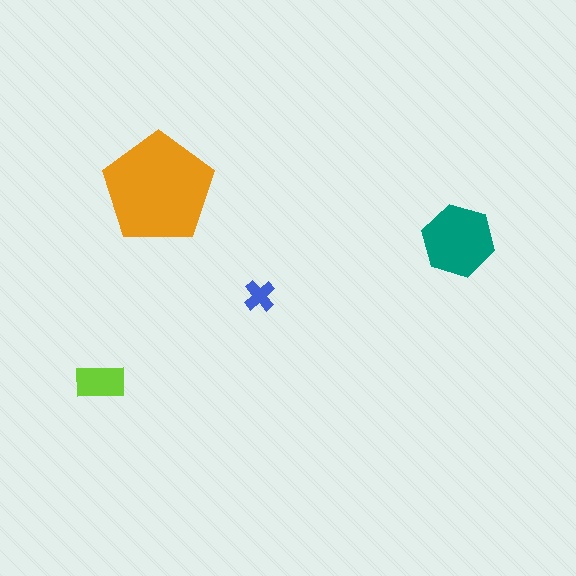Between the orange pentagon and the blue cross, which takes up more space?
The orange pentagon.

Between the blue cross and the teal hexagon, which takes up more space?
The teal hexagon.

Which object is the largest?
The orange pentagon.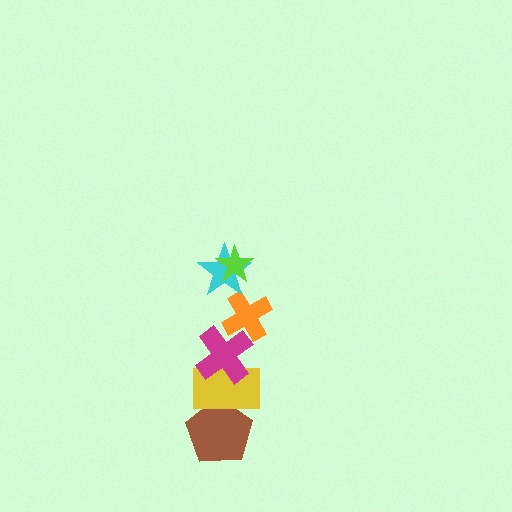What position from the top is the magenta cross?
The magenta cross is 4th from the top.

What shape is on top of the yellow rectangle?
The magenta cross is on top of the yellow rectangle.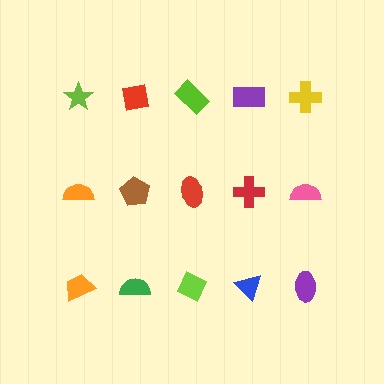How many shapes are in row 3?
5 shapes.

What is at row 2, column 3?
A red ellipse.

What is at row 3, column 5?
A purple ellipse.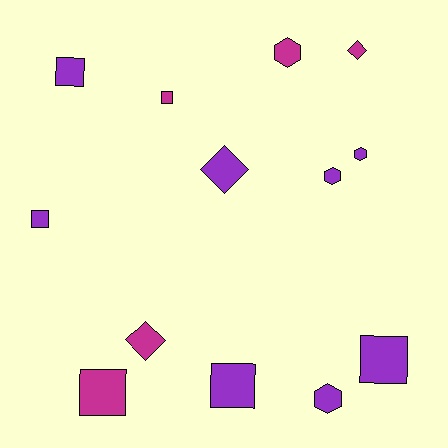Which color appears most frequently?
Purple, with 8 objects.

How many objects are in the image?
There are 13 objects.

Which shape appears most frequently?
Square, with 6 objects.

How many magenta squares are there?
There are 2 magenta squares.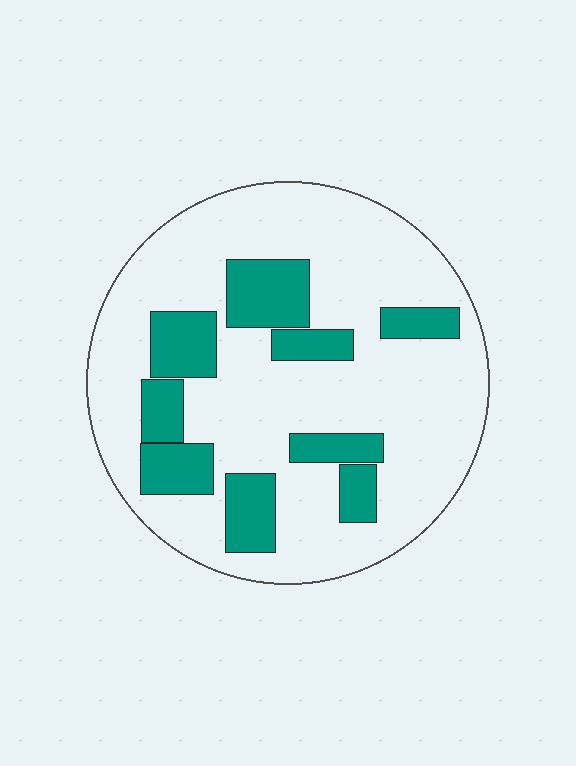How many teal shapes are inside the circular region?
9.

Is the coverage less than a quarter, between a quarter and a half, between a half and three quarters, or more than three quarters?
Less than a quarter.